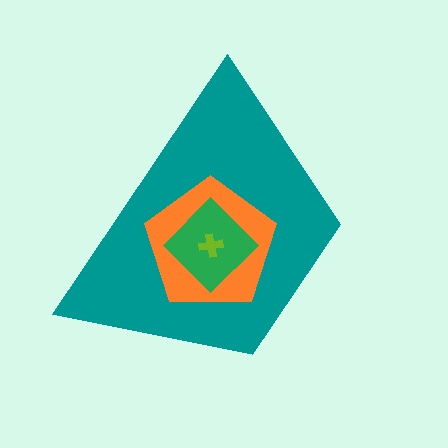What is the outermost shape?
The teal trapezoid.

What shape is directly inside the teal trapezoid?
The orange pentagon.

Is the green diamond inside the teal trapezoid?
Yes.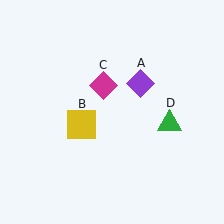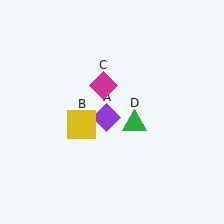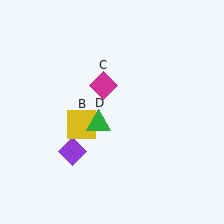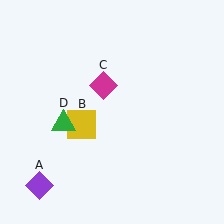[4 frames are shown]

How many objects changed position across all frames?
2 objects changed position: purple diamond (object A), green triangle (object D).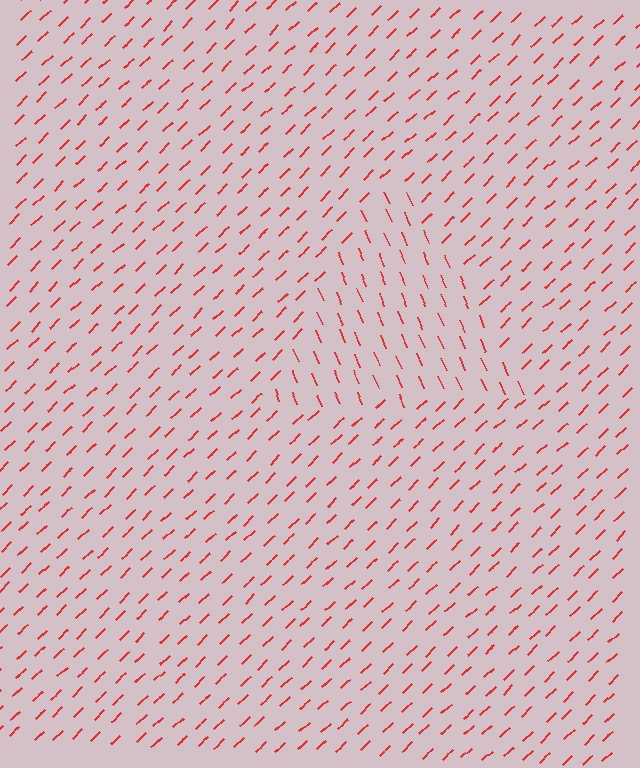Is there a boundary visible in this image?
Yes, there is a texture boundary formed by a change in line orientation.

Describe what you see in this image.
The image is filled with small red line segments. A triangle region in the image has lines oriented differently from the surrounding lines, creating a visible texture boundary.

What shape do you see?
I see a triangle.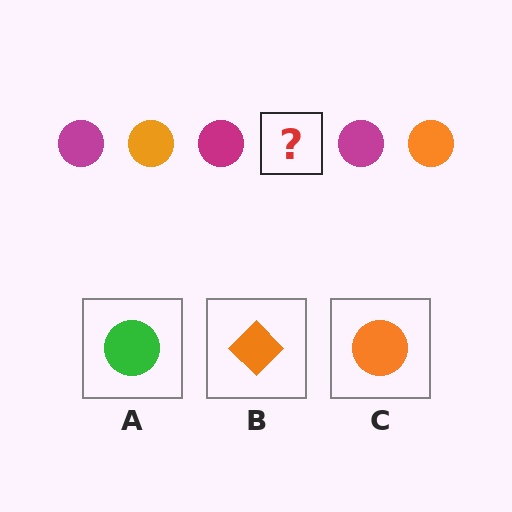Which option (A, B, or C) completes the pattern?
C.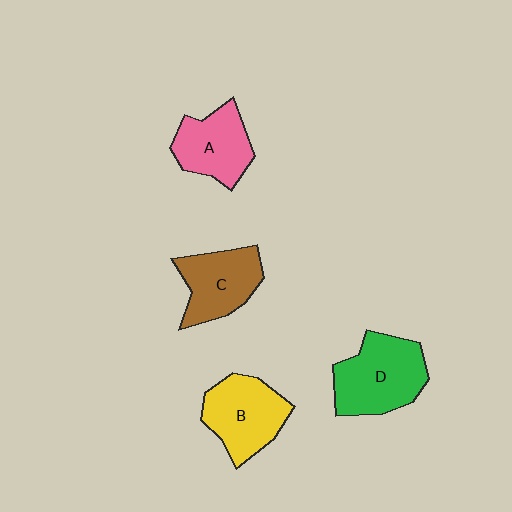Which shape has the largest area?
Shape D (green).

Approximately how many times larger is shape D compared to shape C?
Approximately 1.2 times.